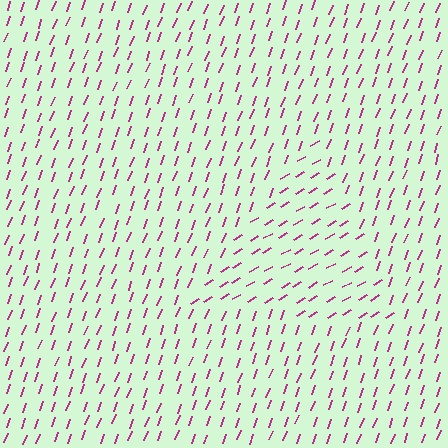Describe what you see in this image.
The image is filled with small magenta line segments. A triangle region in the image has lines oriented differently from the surrounding lines, creating a visible texture boundary.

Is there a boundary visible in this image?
Yes, there is a texture boundary formed by a change in line orientation.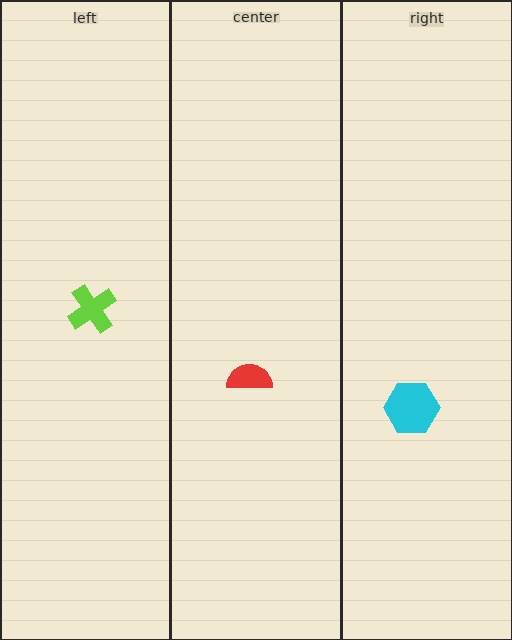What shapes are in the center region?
The red semicircle.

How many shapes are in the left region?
1.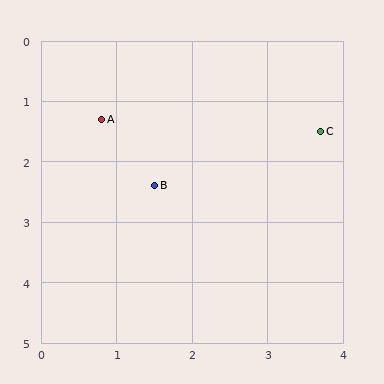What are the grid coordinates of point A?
Point A is at approximately (0.8, 1.3).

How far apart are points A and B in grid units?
Points A and B are about 1.3 grid units apart.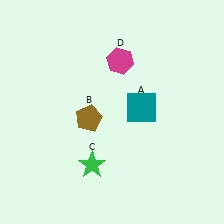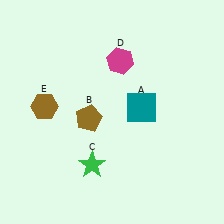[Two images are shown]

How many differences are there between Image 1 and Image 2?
There is 1 difference between the two images.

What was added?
A brown hexagon (E) was added in Image 2.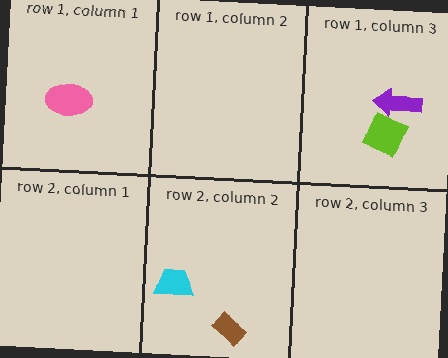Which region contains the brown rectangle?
The row 2, column 2 region.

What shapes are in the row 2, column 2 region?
The brown rectangle, the cyan trapezoid.